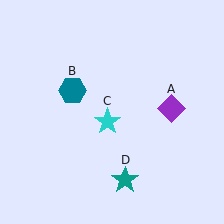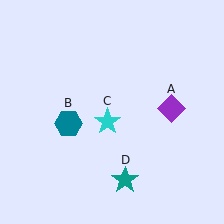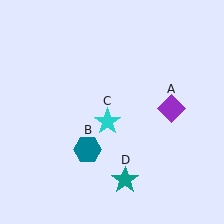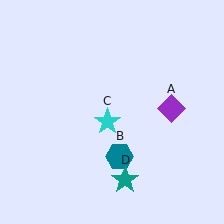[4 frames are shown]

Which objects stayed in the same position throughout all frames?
Purple diamond (object A) and cyan star (object C) and teal star (object D) remained stationary.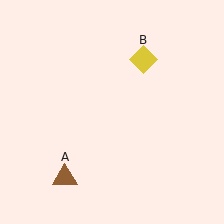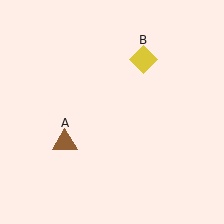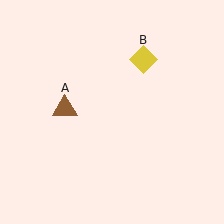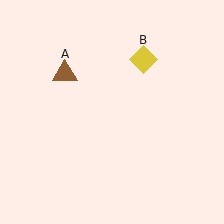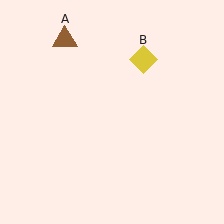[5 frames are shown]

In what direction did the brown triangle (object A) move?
The brown triangle (object A) moved up.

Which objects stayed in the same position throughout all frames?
Yellow diamond (object B) remained stationary.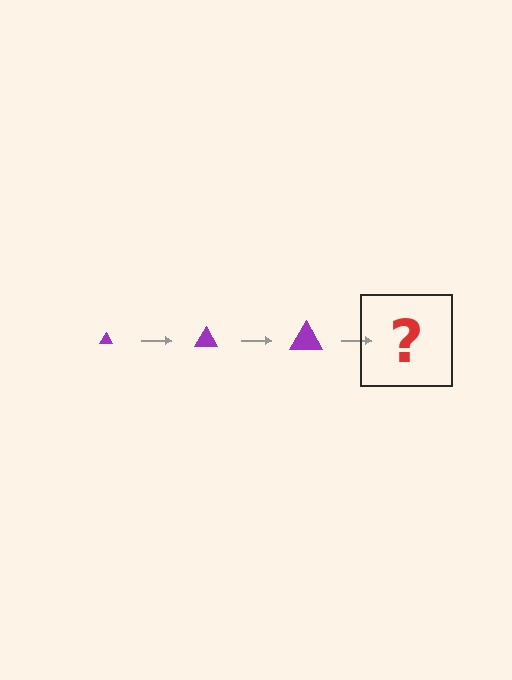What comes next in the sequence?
The next element should be a purple triangle, larger than the previous one.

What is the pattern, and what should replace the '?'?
The pattern is that the triangle gets progressively larger each step. The '?' should be a purple triangle, larger than the previous one.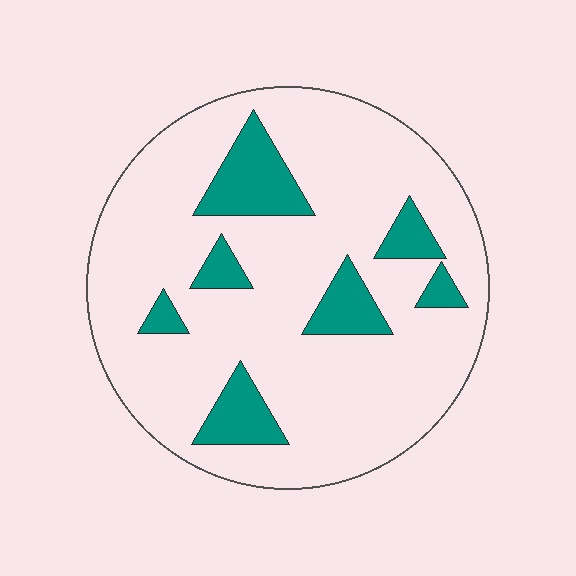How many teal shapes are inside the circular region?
7.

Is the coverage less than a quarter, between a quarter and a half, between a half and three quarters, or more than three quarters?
Less than a quarter.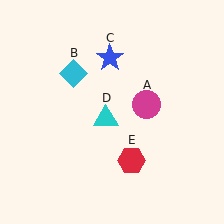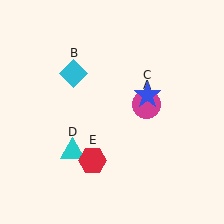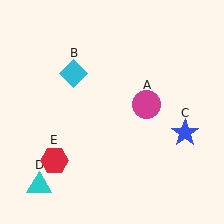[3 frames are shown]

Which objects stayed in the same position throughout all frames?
Magenta circle (object A) and cyan diamond (object B) remained stationary.